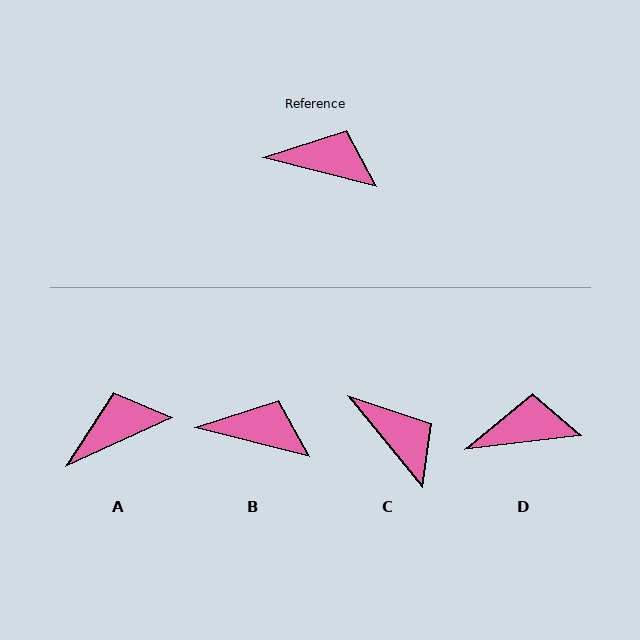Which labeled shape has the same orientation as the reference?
B.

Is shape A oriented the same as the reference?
No, it is off by about 39 degrees.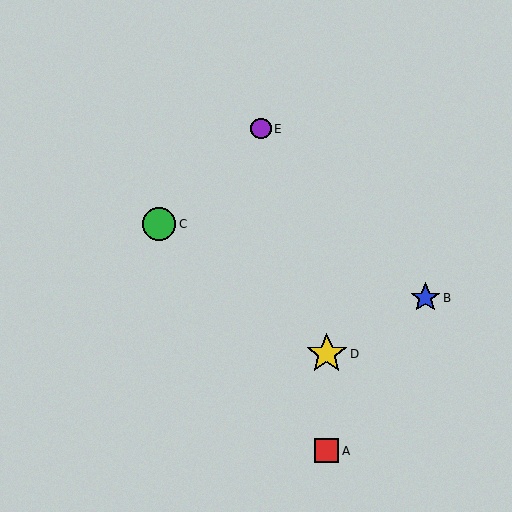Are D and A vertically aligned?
Yes, both are at x≈327.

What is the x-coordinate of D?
Object D is at x≈327.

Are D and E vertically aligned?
No, D is at x≈327 and E is at x≈261.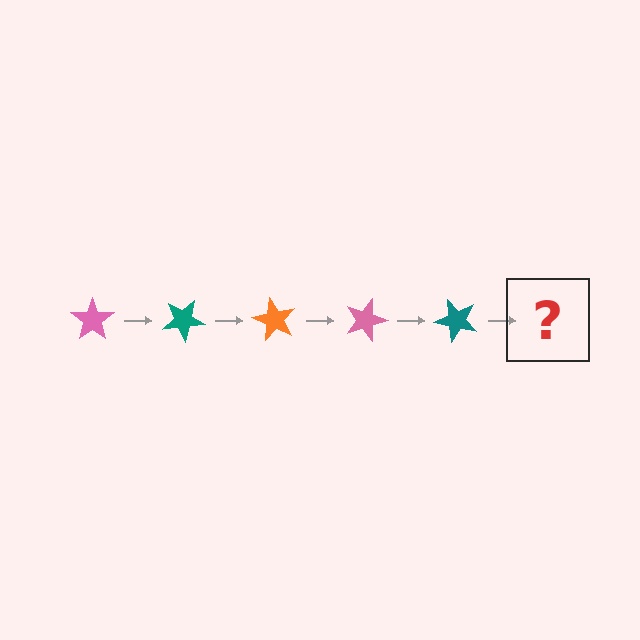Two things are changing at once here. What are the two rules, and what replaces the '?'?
The two rules are that it rotates 30 degrees each step and the color cycles through pink, teal, and orange. The '?' should be an orange star, rotated 150 degrees from the start.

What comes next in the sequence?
The next element should be an orange star, rotated 150 degrees from the start.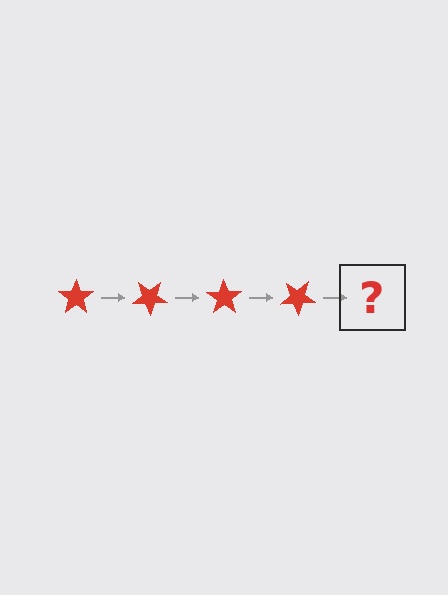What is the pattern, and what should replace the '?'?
The pattern is that the star rotates 35 degrees each step. The '?' should be a red star rotated 140 degrees.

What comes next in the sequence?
The next element should be a red star rotated 140 degrees.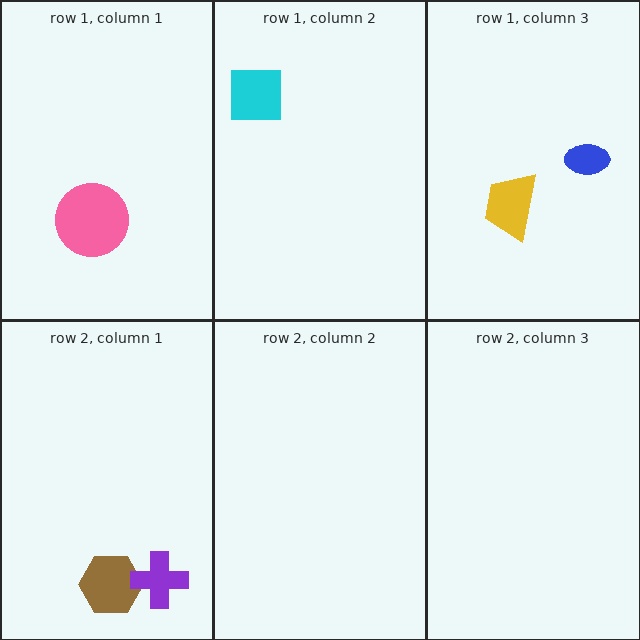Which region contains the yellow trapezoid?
The row 1, column 3 region.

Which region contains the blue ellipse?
The row 1, column 3 region.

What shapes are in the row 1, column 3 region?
The blue ellipse, the yellow trapezoid.